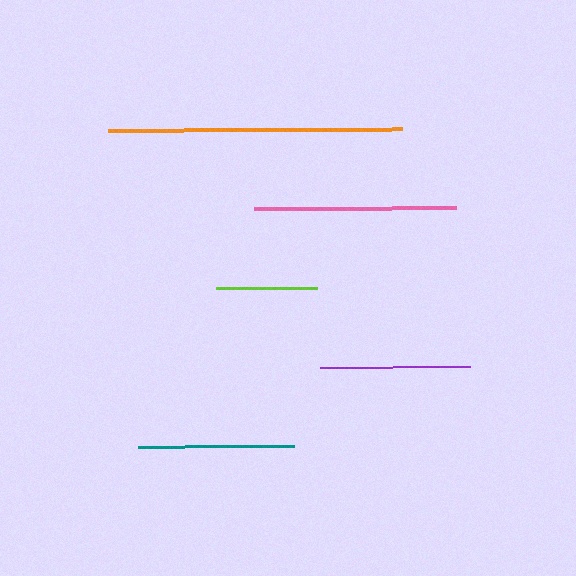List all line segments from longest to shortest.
From longest to shortest: orange, pink, teal, purple, lime.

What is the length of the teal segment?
The teal segment is approximately 156 pixels long.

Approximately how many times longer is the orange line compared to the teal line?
The orange line is approximately 1.9 times the length of the teal line.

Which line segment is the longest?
The orange line is the longest at approximately 294 pixels.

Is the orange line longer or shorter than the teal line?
The orange line is longer than the teal line.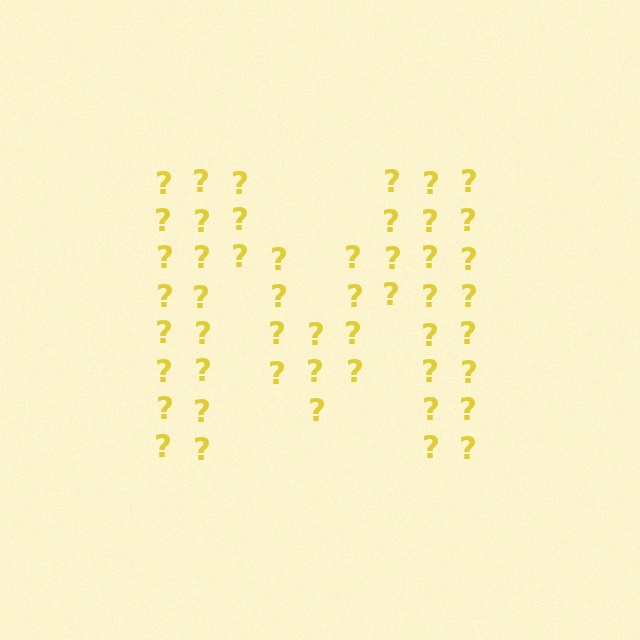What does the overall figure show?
The overall figure shows the letter M.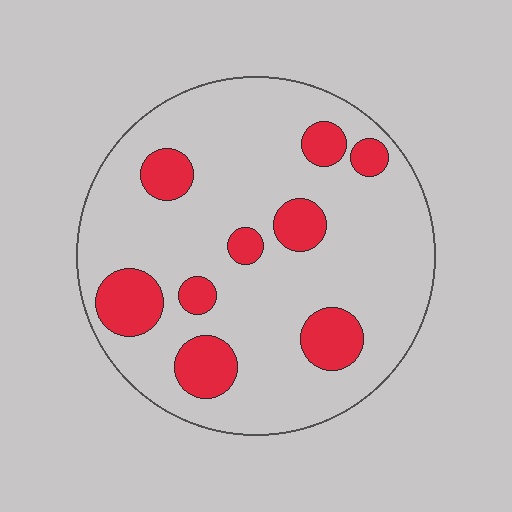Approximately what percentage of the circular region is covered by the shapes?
Approximately 20%.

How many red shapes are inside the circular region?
9.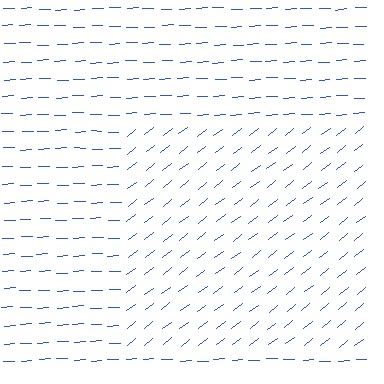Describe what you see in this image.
The image is filled with small blue line segments. A rectangle region in the image has lines oriented differently from the surrounding lines, creating a visible texture boundary.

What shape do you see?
I see a rectangle.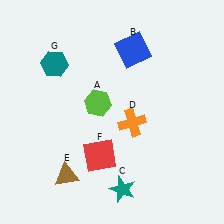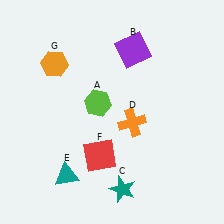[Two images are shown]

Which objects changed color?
B changed from blue to purple. E changed from brown to teal. G changed from teal to orange.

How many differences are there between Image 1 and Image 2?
There are 3 differences between the two images.